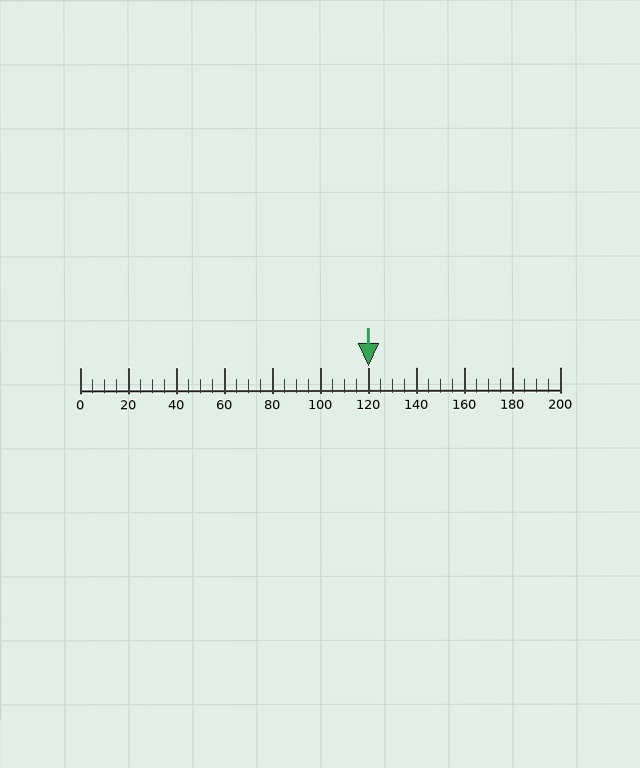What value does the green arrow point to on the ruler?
The green arrow points to approximately 120.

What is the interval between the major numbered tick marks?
The major tick marks are spaced 20 units apart.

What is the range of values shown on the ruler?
The ruler shows values from 0 to 200.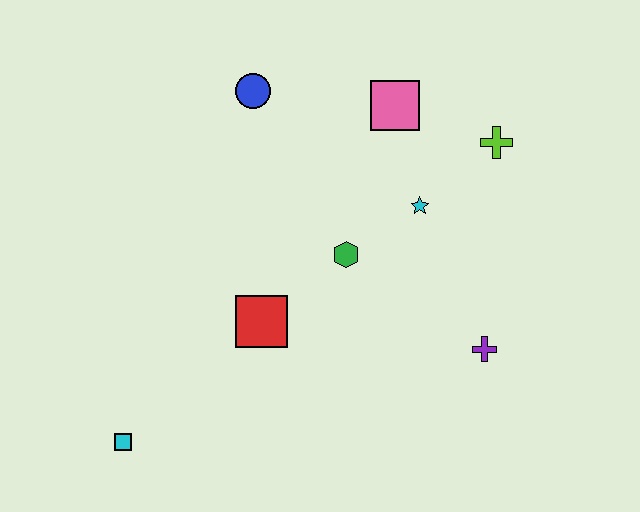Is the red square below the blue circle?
Yes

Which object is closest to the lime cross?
The cyan star is closest to the lime cross.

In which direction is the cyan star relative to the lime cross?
The cyan star is to the left of the lime cross.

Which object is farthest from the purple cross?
The cyan square is farthest from the purple cross.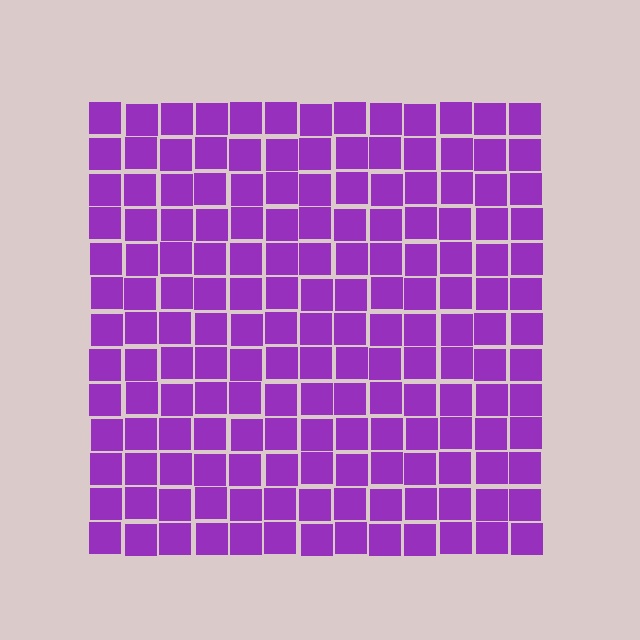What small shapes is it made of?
It is made of small squares.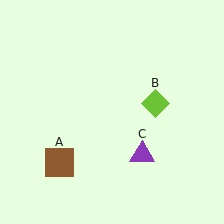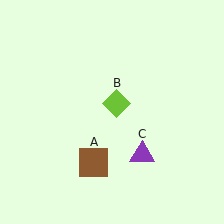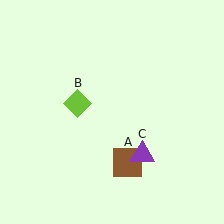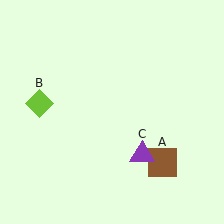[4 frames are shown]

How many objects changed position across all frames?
2 objects changed position: brown square (object A), lime diamond (object B).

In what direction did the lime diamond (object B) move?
The lime diamond (object B) moved left.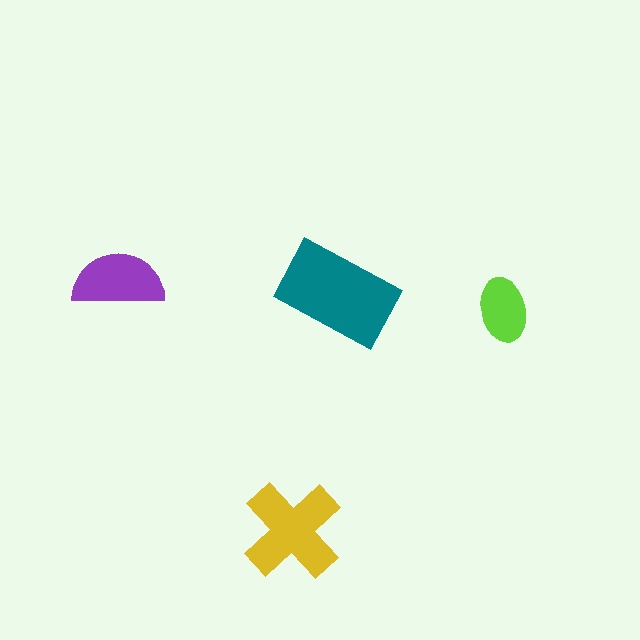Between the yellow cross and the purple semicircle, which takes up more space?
The yellow cross.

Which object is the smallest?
The lime ellipse.